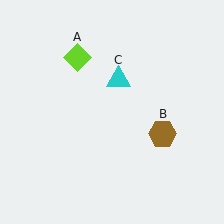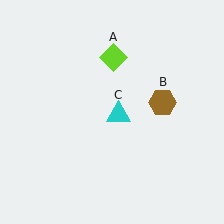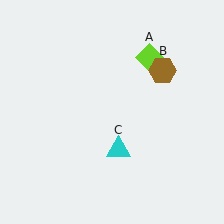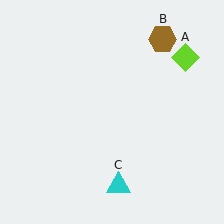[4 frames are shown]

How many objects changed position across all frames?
3 objects changed position: lime diamond (object A), brown hexagon (object B), cyan triangle (object C).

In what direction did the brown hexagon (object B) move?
The brown hexagon (object B) moved up.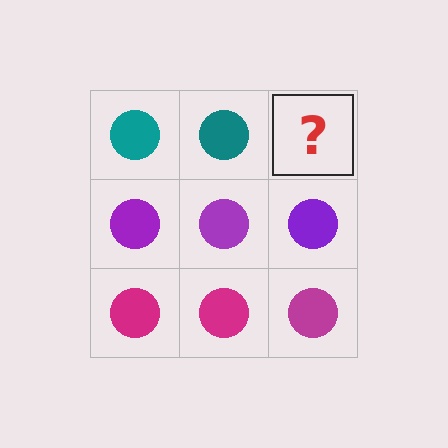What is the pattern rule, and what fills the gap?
The rule is that each row has a consistent color. The gap should be filled with a teal circle.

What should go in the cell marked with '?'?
The missing cell should contain a teal circle.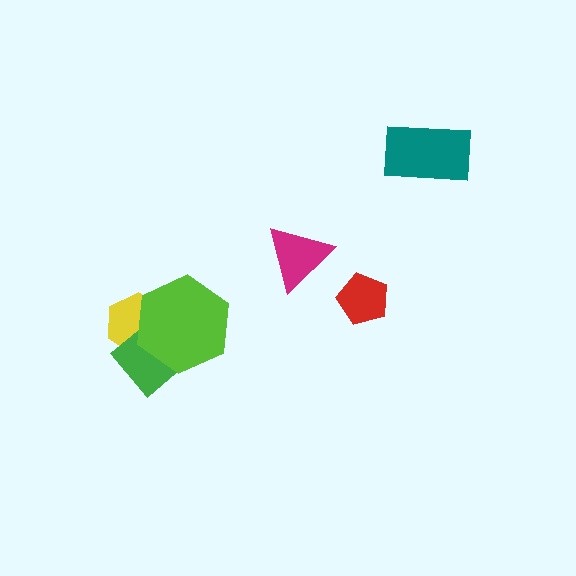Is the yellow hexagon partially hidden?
Yes, it is partially covered by another shape.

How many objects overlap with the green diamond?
2 objects overlap with the green diamond.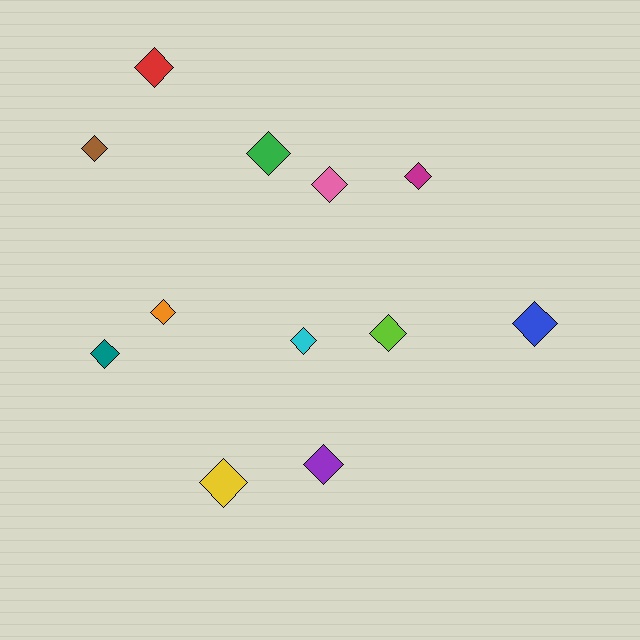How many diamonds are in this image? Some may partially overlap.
There are 12 diamonds.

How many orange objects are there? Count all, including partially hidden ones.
There is 1 orange object.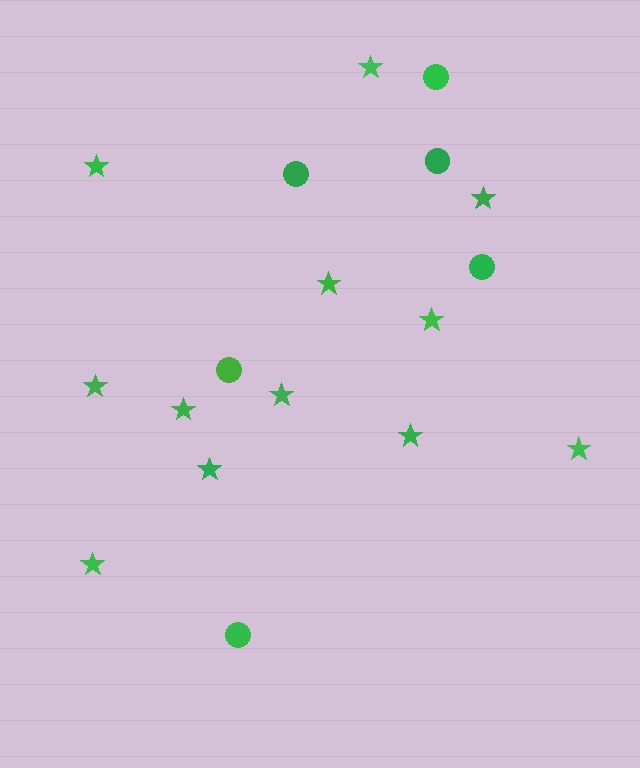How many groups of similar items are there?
There are 2 groups: one group of circles (6) and one group of stars (12).